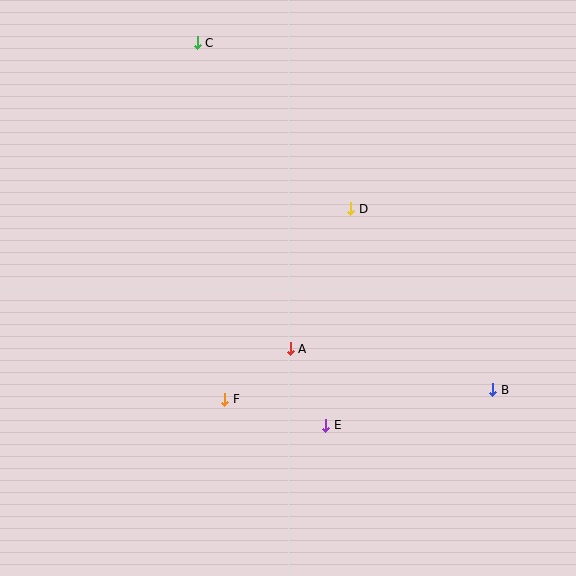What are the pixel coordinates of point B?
Point B is at (493, 390).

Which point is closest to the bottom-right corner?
Point B is closest to the bottom-right corner.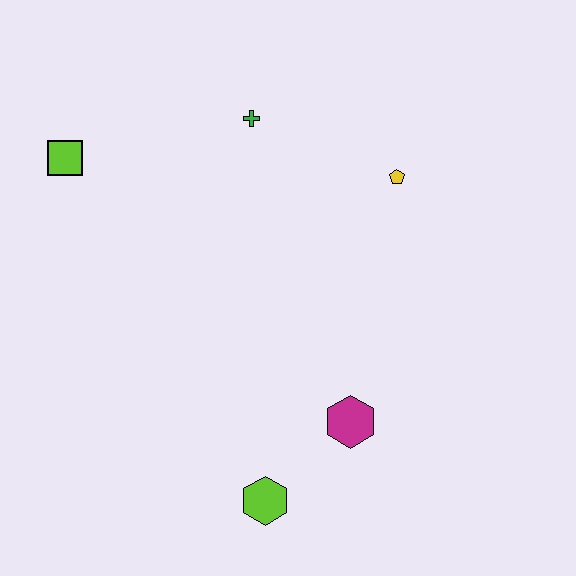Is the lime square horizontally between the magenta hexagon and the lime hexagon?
No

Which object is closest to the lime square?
The green cross is closest to the lime square.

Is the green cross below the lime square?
No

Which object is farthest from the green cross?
The lime hexagon is farthest from the green cross.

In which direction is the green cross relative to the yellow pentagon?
The green cross is to the left of the yellow pentagon.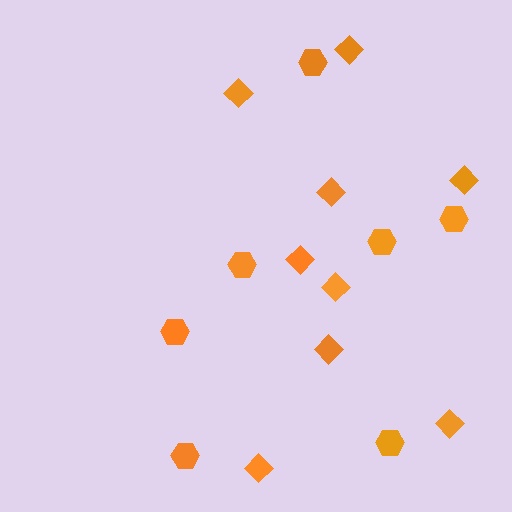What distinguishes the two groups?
There are 2 groups: one group of hexagons (7) and one group of diamonds (9).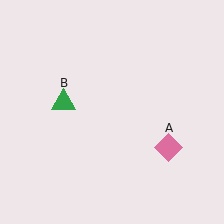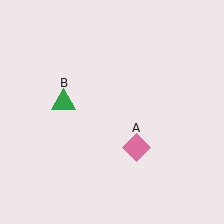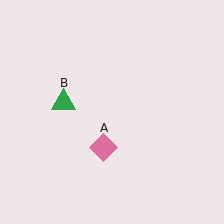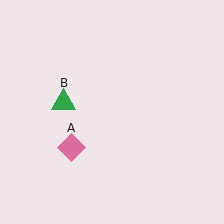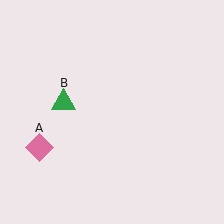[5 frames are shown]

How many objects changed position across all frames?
1 object changed position: pink diamond (object A).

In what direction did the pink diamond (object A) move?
The pink diamond (object A) moved left.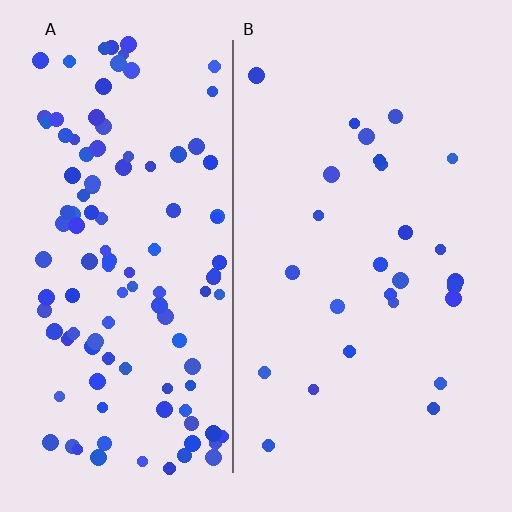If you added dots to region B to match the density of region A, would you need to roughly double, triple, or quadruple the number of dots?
Approximately quadruple.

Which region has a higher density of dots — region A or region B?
A (the left).